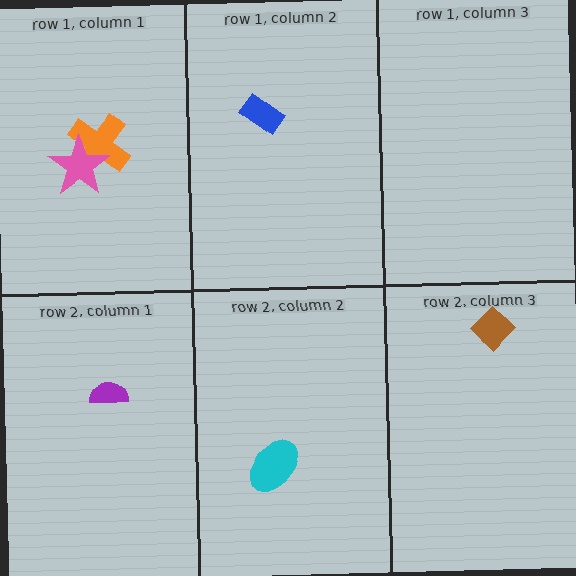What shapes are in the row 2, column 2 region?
The cyan ellipse.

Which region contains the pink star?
The row 1, column 1 region.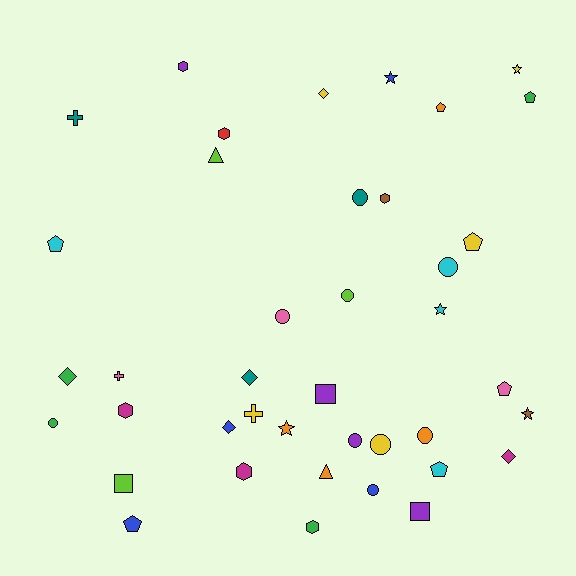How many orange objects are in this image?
There are 4 orange objects.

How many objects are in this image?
There are 40 objects.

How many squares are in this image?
There are 3 squares.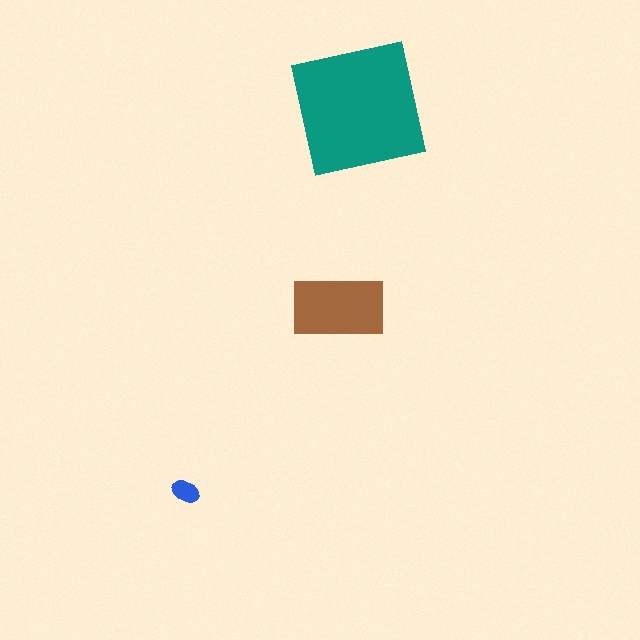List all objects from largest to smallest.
The teal square, the brown rectangle, the blue ellipse.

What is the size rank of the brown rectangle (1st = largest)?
2nd.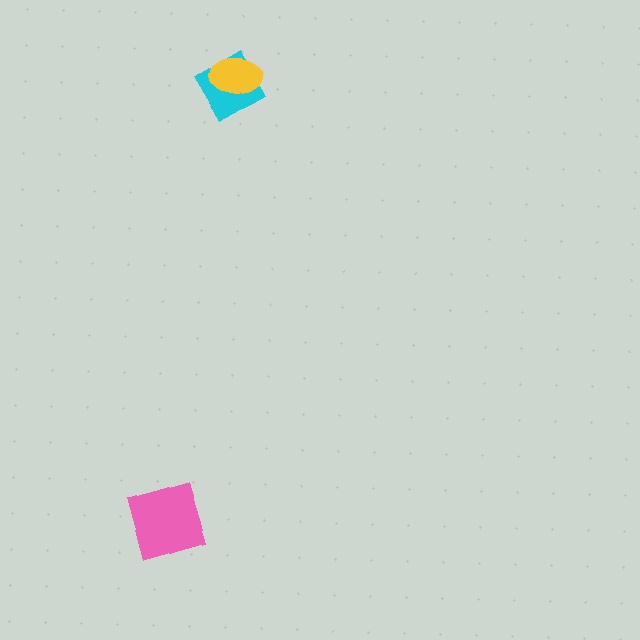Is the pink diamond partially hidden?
No, no other shape covers it.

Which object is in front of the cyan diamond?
The yellow ellipse is in front of the cyan diamond.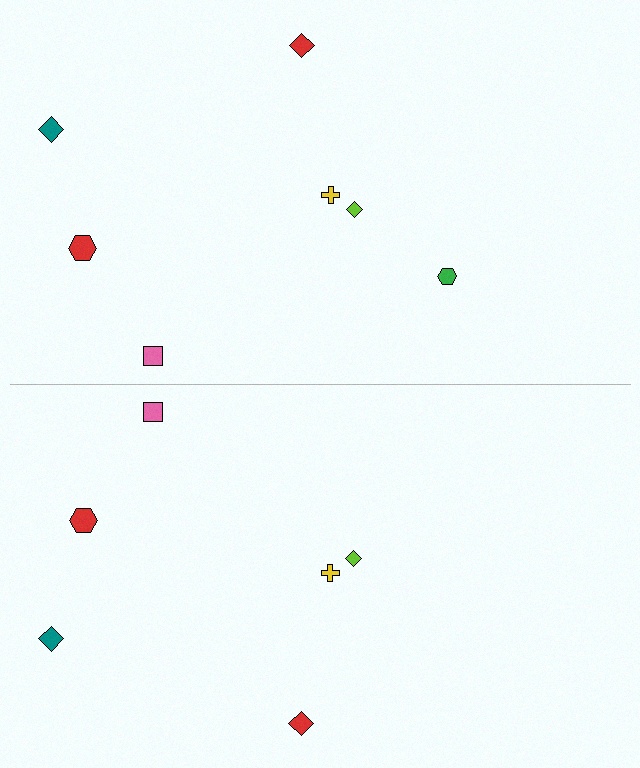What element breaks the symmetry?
A green hexagon is missing from the bottom side.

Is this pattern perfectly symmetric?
No, the pattern is not perfectly symmetric. A green hexagon is missing from the bottom side.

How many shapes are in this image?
There are 13 shapes in this image.